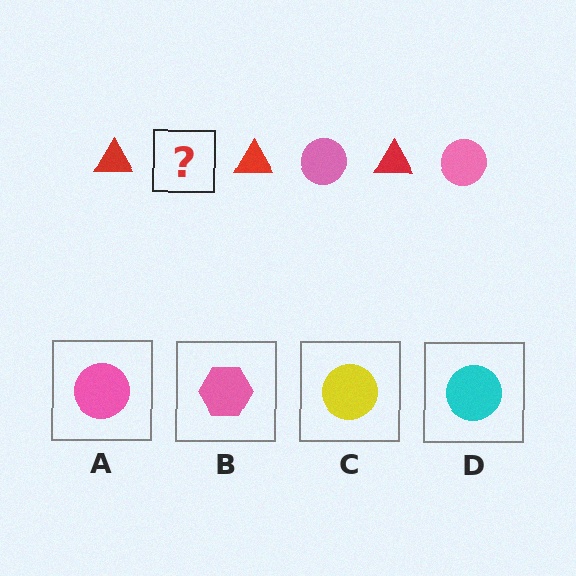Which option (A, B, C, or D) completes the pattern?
A.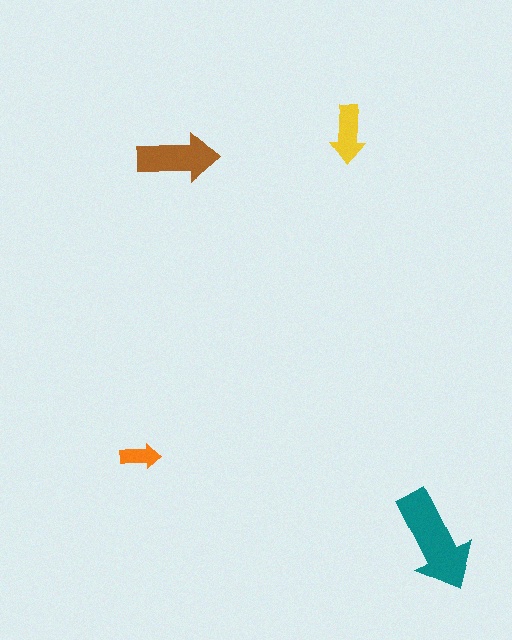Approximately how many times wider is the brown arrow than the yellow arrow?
About 1.5 times wider.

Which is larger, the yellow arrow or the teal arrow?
The teal one.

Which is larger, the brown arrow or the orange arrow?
The brown one.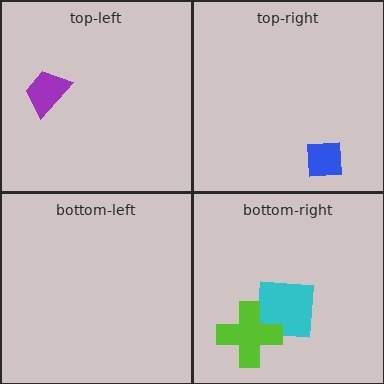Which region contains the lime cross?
The bottom-right region.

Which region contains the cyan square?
The bottom-right region.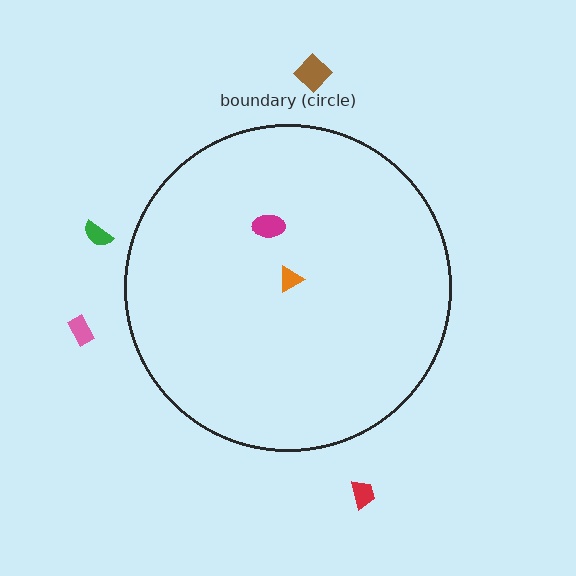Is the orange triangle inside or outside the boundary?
Inside.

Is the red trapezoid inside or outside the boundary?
Outside.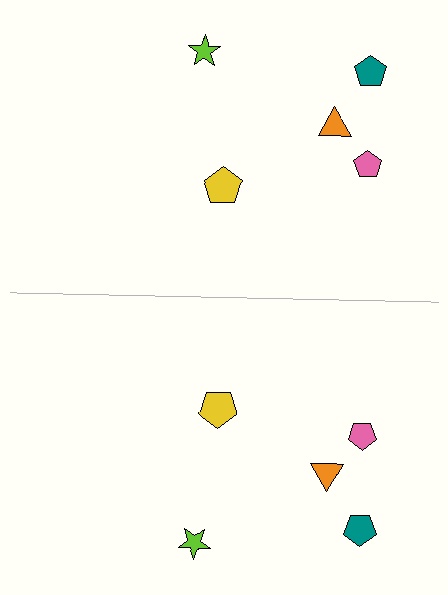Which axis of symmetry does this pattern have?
The pattern has a horizontal axis of symmetry running through the center of the image.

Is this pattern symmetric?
Yes, this pattern has bilateral (reflection) symmetry.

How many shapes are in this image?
There are 10 shapes in this image.